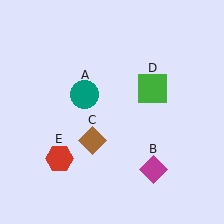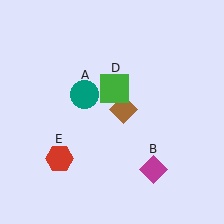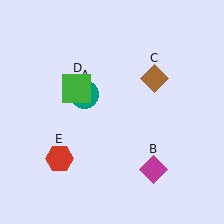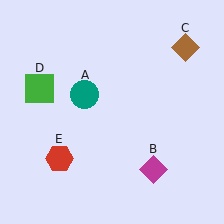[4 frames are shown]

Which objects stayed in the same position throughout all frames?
Teal circle (object A) and magenta diamond (object B) and red hexagon (object E) remained stationary.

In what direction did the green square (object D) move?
The green square (object D) moved left.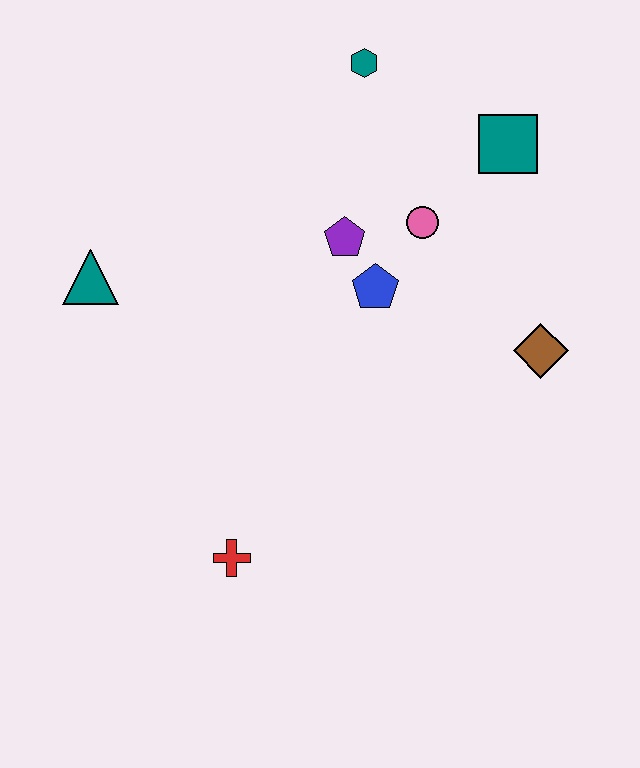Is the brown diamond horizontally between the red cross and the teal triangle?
No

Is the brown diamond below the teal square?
Yes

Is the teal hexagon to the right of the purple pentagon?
Yes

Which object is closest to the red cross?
The blue pentagon is closest to the red cross.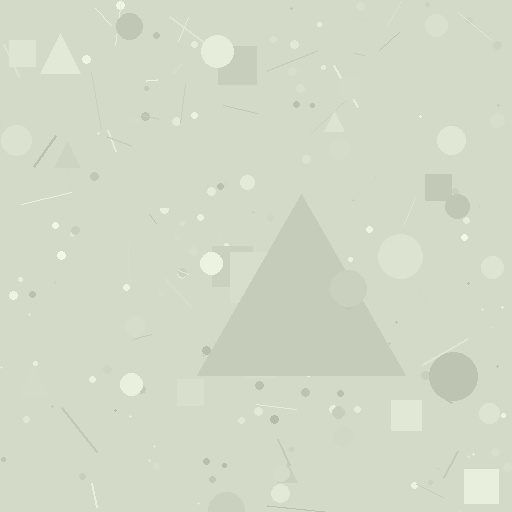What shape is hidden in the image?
A triangle is hidden in the image.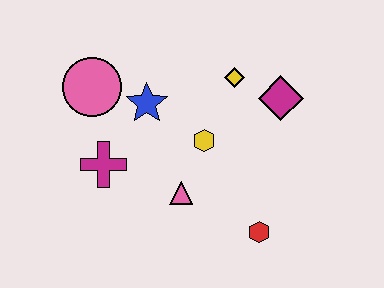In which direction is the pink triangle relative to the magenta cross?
The pink triangle is to the right of the magenta cross.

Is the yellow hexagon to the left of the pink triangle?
No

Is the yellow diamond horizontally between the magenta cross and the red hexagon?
Yes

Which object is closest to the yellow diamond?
The magenta diamond is closest to the yellow diamond.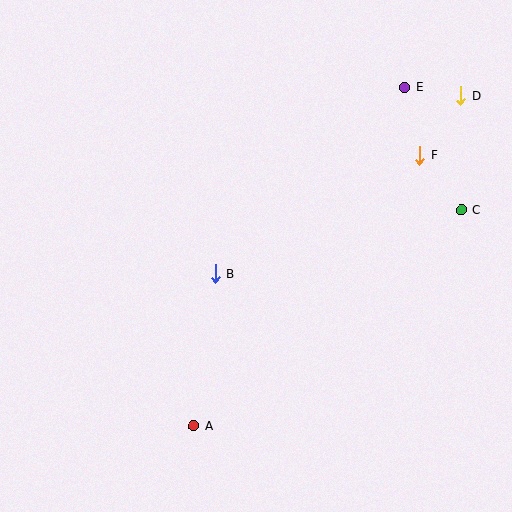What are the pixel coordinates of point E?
Point E is at (405, 87).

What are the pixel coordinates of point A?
Point A is at (194, 426).